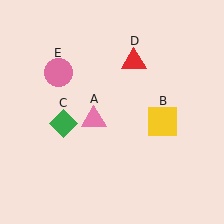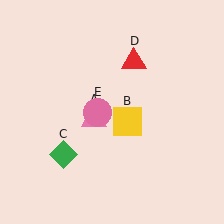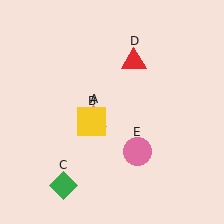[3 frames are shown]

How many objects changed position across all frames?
3 objects changed position: yellow square (object B), green diamond (object C), pink circle (object E).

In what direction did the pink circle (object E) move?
The pink circle (object E) moved down and to the right.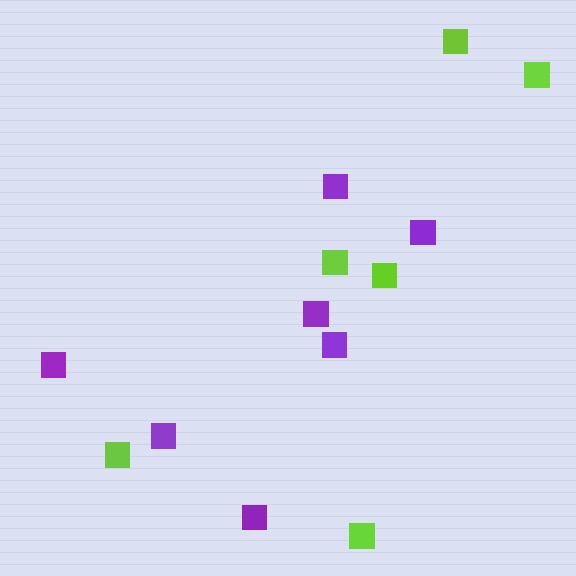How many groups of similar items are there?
There are 2 groups: one group of purple squares (7) and one group of lime squares (6).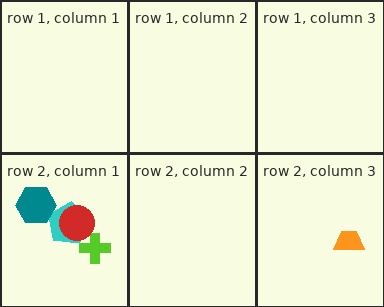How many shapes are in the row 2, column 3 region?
1.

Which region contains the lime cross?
The row 2, column 1 region.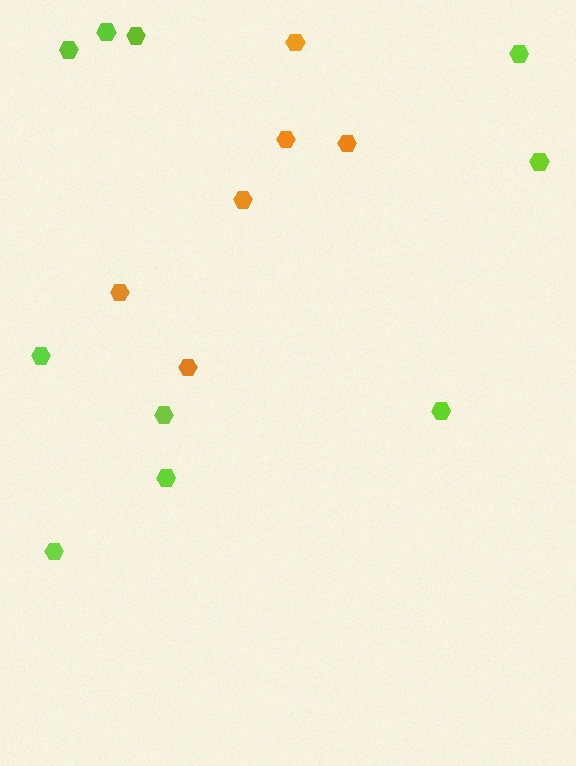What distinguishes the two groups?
There are 2 groups: one group of orange hexagons (6) and one group of lime hexagons (10).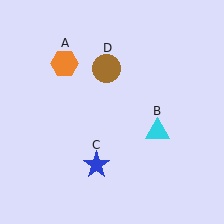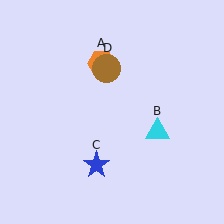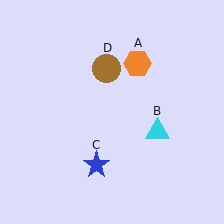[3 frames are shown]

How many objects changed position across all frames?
1 object changed position: orange hexagon (object A).